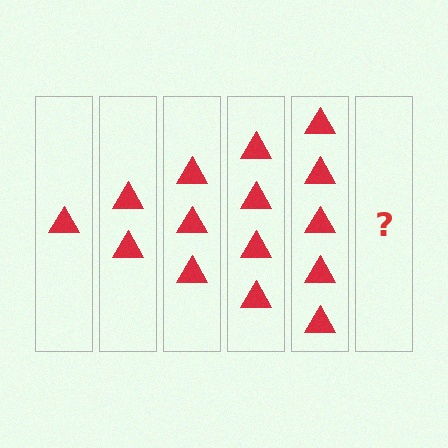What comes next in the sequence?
The next element should be 6 triangles.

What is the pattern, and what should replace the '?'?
The pattern is that each step adds one more triangle. The '?' should be 6 triangles.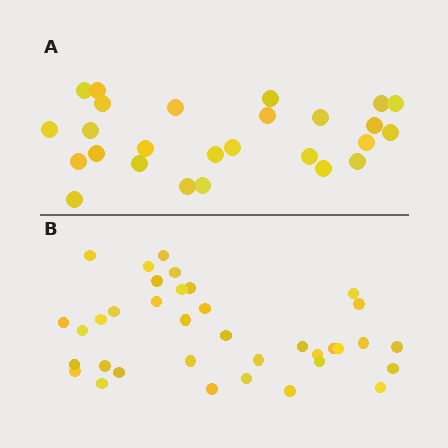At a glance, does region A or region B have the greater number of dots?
Region B (the bottom region) has more dots.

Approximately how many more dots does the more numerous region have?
Region B has roughly 10 or so more dots than region A.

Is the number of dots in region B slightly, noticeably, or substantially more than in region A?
Region B has noticeably more, but not dramatically so. The ratio is roughly 1.4 to 1.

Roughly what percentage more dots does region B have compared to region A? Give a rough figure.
About 40% more.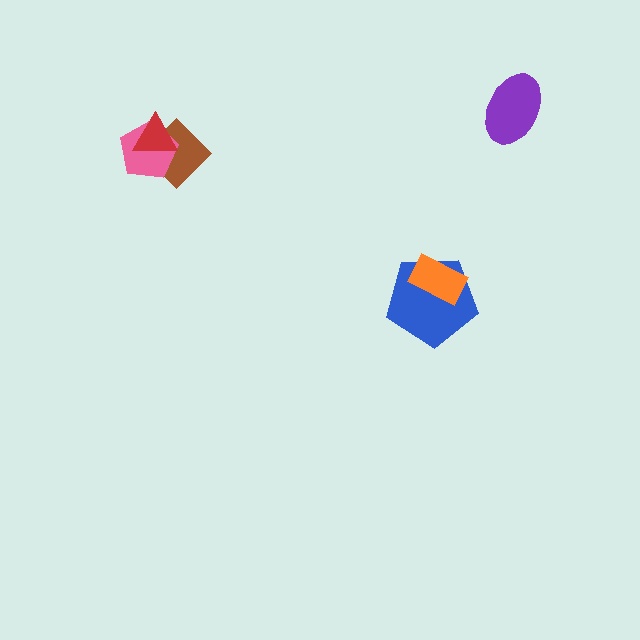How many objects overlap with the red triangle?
2 objects overlap with the red triangle.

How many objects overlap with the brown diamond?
2 objects overlap with the brown diamond.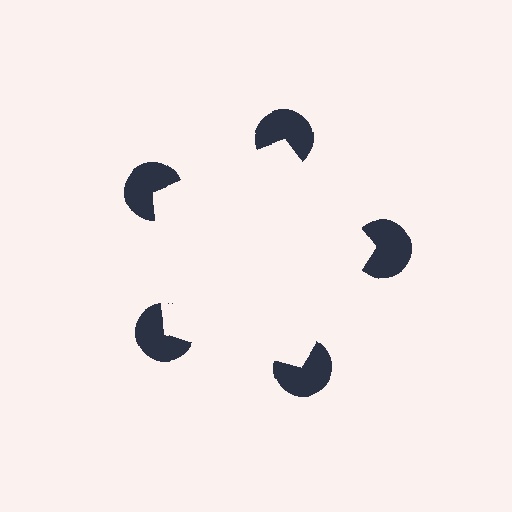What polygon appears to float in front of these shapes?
An illusory pentagon — its edges are inferred from the aligned wedge cuts in the pac-man discs, not physically drawn.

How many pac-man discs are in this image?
There are 5 — one at each vertex of the illusory pentagon.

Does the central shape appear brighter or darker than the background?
It typically appears slightly brighter than the background, even though no actual brightness change is drawn.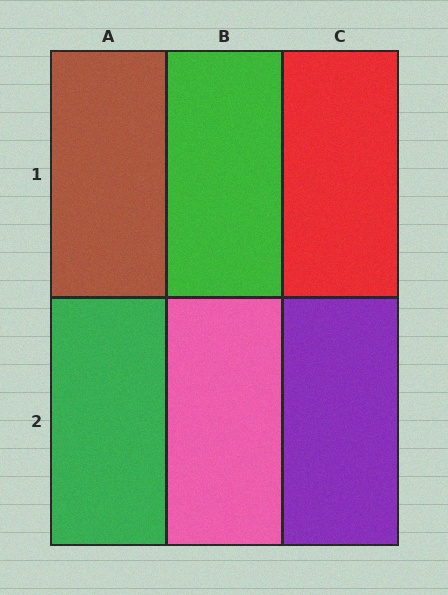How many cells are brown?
1 cell is brown.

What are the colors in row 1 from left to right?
Brown, green, red.